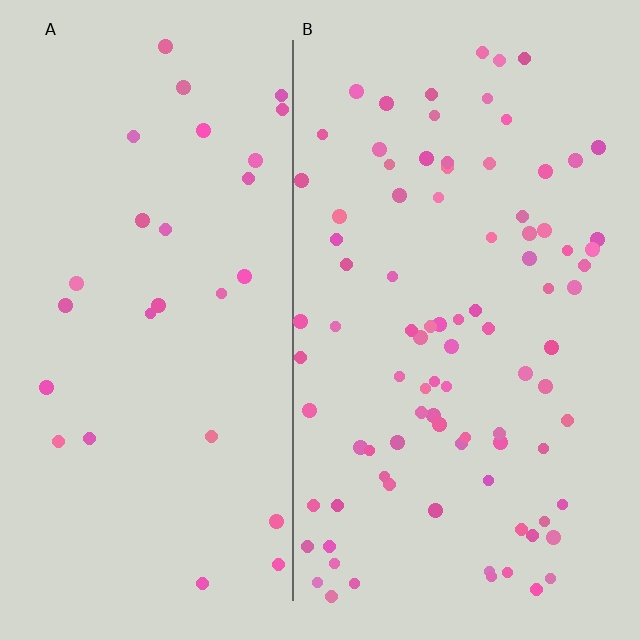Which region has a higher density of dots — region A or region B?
B (the right).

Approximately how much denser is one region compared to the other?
Approximately 3.2× — region B over region A.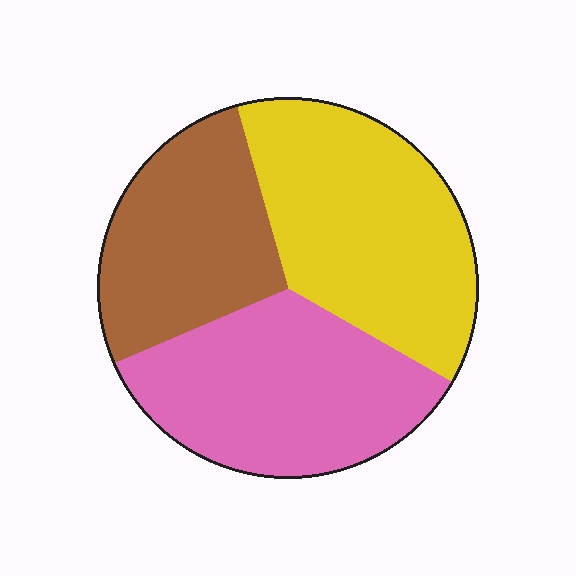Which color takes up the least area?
Brown, at roughly 25%.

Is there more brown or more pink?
Pink.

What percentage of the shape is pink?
Pink takes up about one third (1/3) of the shape.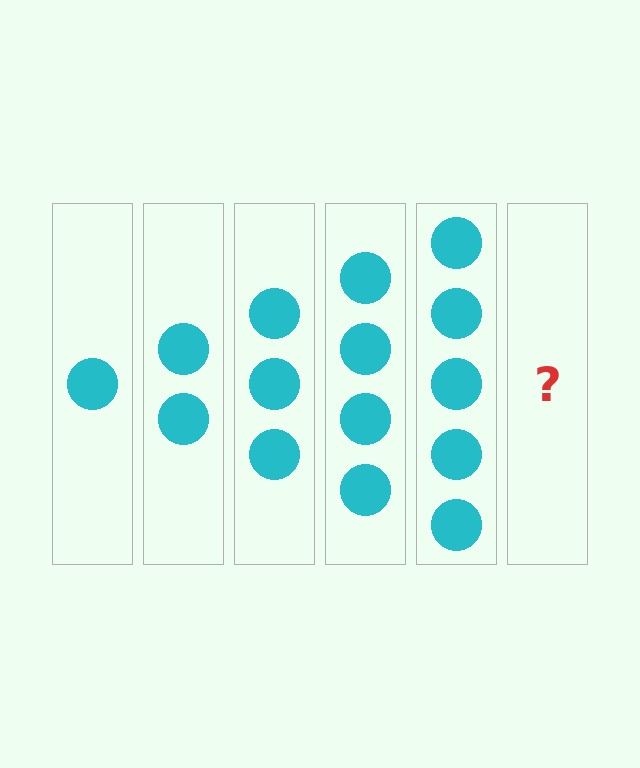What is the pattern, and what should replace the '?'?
The pattern is that each step adds one more circle. The '?' should be 6 circles.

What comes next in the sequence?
The next element should be 6 circles.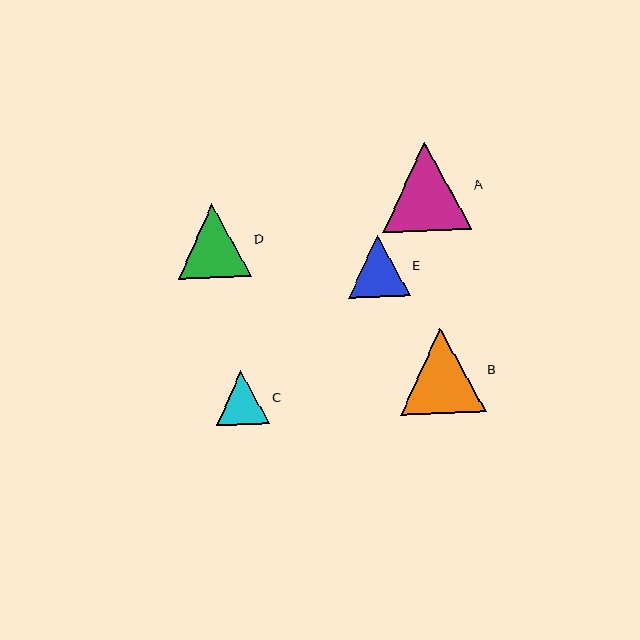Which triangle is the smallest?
Triangle C is the smallest with a size of approximately 54 pixels.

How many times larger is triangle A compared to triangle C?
Triangle A is approximately 1.7 times the size of triangle C.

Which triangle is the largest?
Triangle A is the largest with a size of approximately 90 pixels.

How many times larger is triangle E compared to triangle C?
Triangle E is approximately 1.1 times the size of triangle C.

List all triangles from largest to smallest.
From largest to smallest: A, B, D, E, C.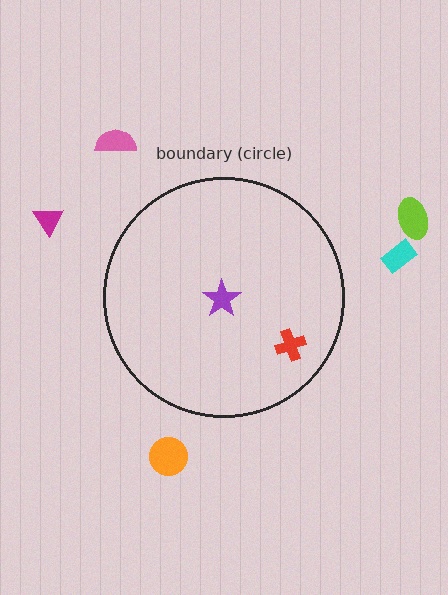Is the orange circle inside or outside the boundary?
Outside.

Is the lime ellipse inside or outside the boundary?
Outside.